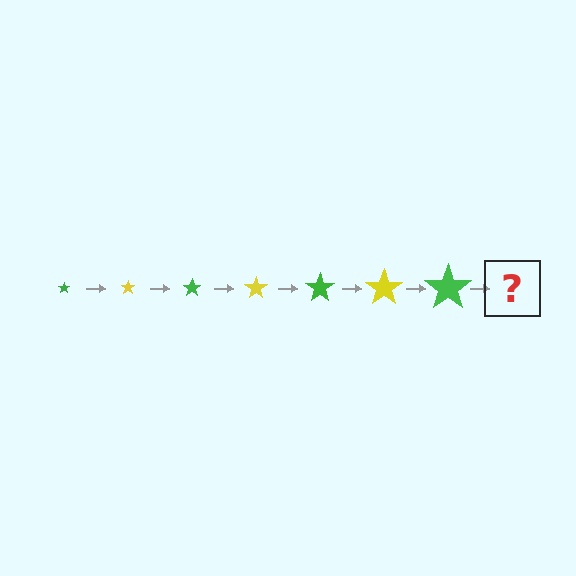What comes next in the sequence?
The next element should be a yellow star, larger than the previous one.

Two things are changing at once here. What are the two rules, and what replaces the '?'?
The two rules are that the star grows larger each step and the color cycles through green and yellow. The '?' should be a yellow star, larger than the previous one.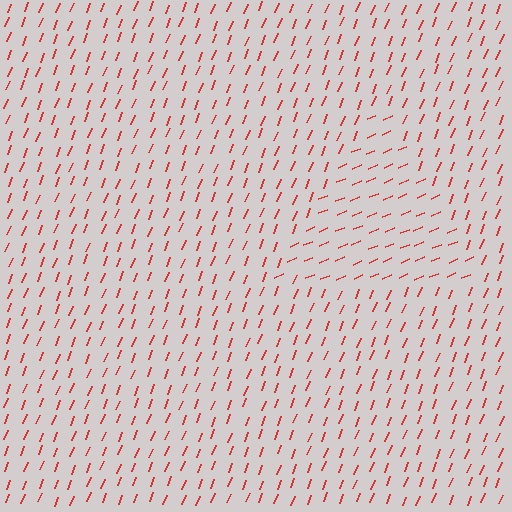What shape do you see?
I see a triangle.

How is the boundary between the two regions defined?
The boundary is defined purely by a change in line orientation (approximately 45 degrees difference). All lines are the same color and thickness.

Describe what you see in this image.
The image is filled with small red line segments. A triangle region in the image has lines oriented differently from the surrounding lines, creating a visible texture boundary.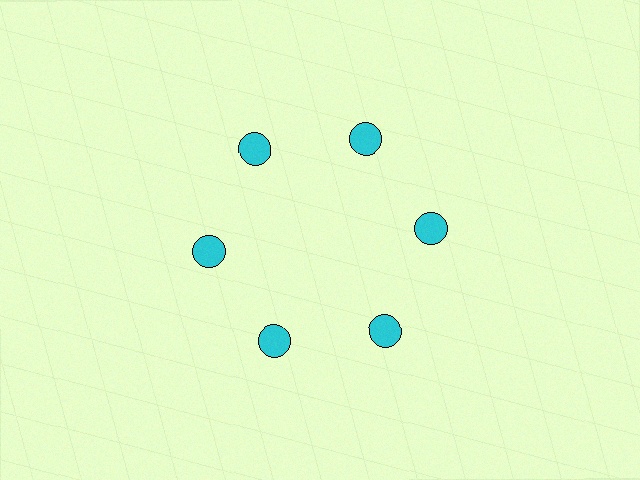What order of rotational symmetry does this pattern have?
This pattern has 6-fold rotational symmetry.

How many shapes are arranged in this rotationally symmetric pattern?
There are 6 shapes, arranged in 6 groups of 1.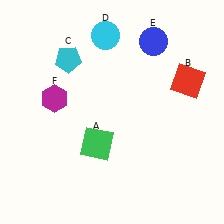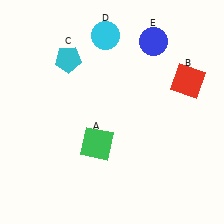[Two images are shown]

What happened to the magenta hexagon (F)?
The magenta hexagon (F) was removed in Image 2. It was in the top-left area of Image 1.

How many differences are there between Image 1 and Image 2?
There is 1 difference between the two images.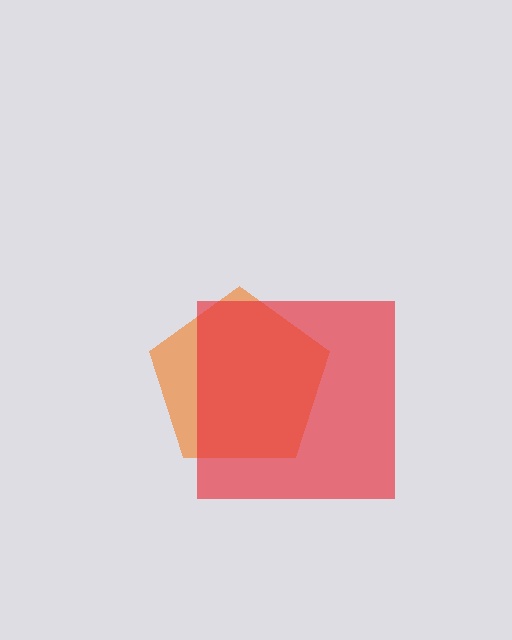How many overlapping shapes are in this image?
There are 2 overlapping shapes in the image.